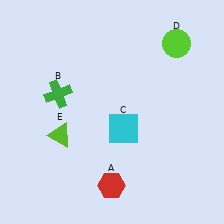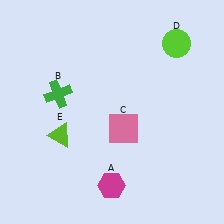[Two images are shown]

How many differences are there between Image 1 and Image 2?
There are 2 differences between the two images.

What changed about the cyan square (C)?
In Image 1, C is cyan. In Image 2, it changed to pink.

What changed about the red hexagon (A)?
In Image 1, A is red. In Image 2, it changed to magenta.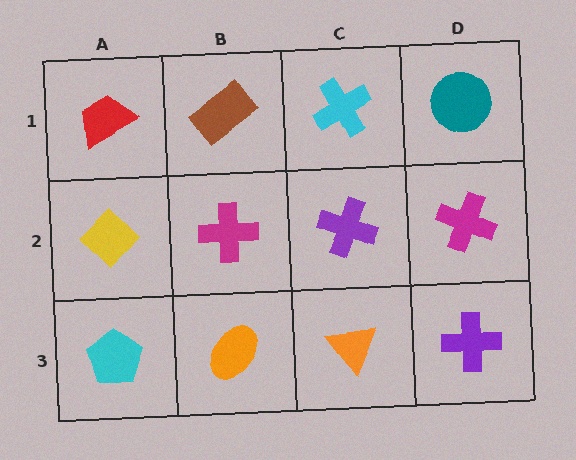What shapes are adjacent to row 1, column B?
A magenta cross (row 2, column B), a red trapezoid (row 1, column A), a cyan cross (row 1, column C).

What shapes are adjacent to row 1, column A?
A yellow diamond (row 2, column A), a brown rectangle (row 1, column B).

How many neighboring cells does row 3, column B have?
3.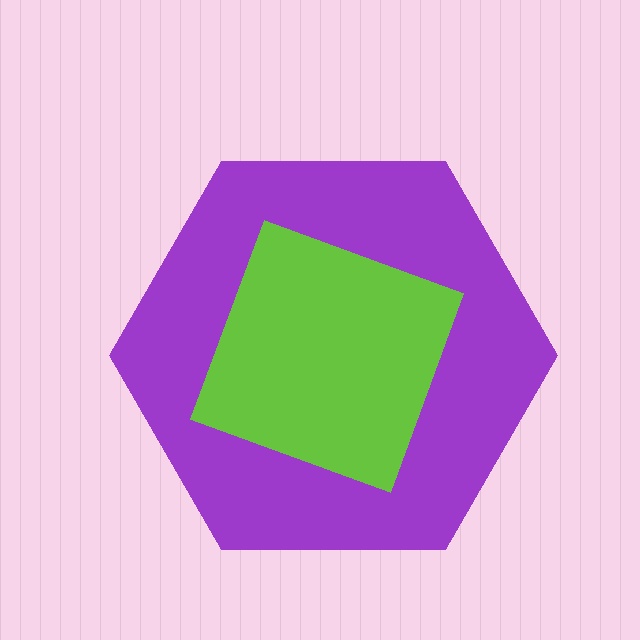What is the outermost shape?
The purple hexagon.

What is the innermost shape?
The lime square.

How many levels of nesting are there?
2.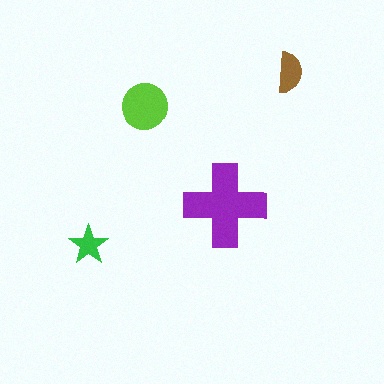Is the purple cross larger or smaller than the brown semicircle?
Larger.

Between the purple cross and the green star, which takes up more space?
The purple cross.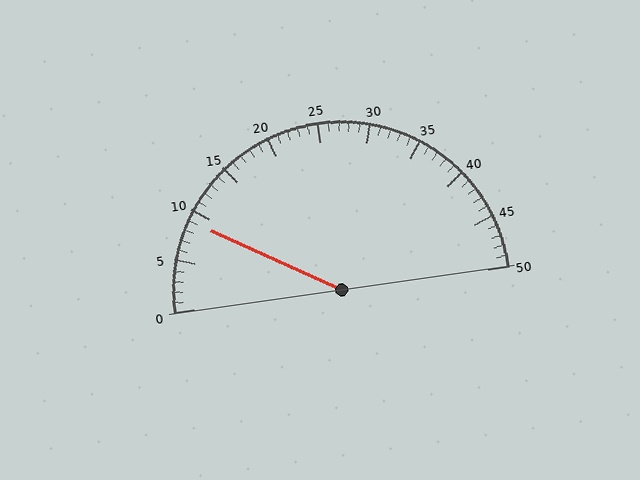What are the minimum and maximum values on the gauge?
The gauge ranges from 0 to 50.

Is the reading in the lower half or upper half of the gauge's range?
The reading is in the lower half of the range (0 to 50).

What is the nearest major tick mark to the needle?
The nearest major tick mark is 10.